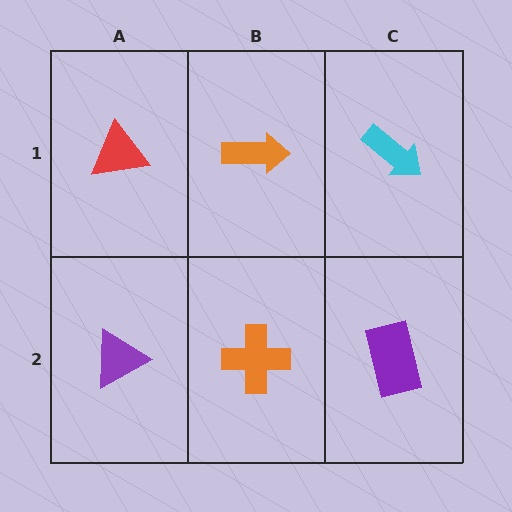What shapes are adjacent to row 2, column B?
An orange arrow (row 1, column B), a purple triangle (row 2, column A), a purple rectangle (row 2, column C).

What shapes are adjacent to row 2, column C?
A cyan arrow (row 1, column C), an orange cross (row 2, column B).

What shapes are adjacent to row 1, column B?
An orange cross (row 2, column B), a red triangle (row 1, column A), a cyan arrow (row 1, column C).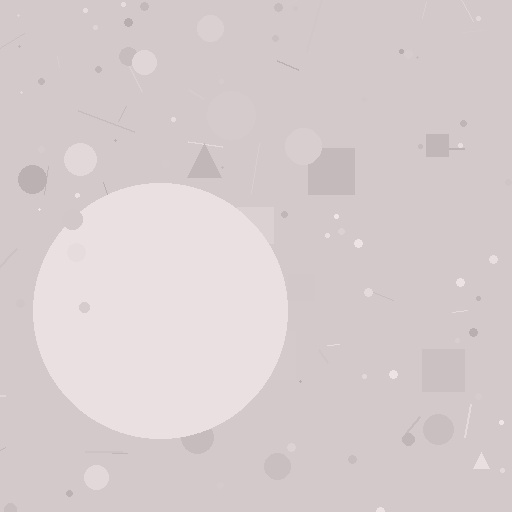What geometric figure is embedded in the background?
A circle is embedded in the background.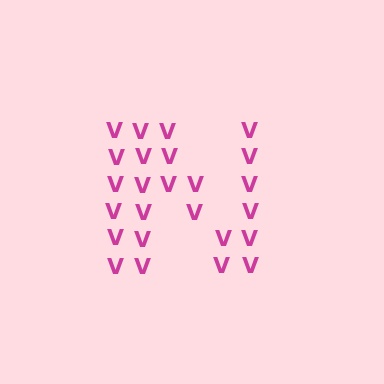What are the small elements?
The small elements are letter V's.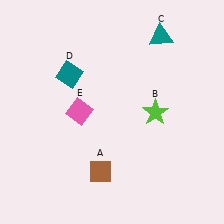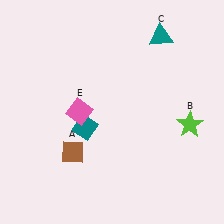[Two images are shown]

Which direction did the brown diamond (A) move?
The brown diamond (A) moved left.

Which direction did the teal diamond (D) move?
The teal diamond (D) moved down.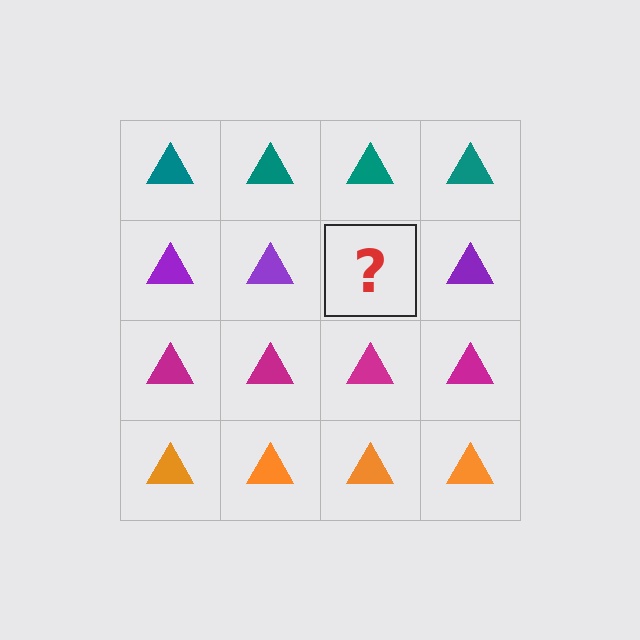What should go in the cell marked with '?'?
The missing cell should contain a purple triangle.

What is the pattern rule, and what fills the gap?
The rule is that each row has a consistent color. The gap should be filled with a purple triangle.